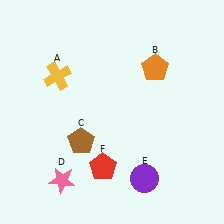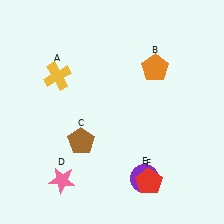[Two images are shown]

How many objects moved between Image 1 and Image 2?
1 object moved between the two images.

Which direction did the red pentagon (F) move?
The red pentagon (F) moved right.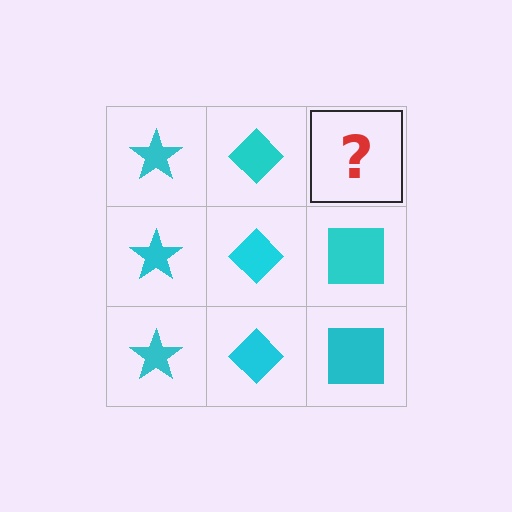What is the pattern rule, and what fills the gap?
The rule is that each column has a consistent shape. The gap should be filled with a cyan square.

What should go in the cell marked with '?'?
The missing cell should contain a cyan square.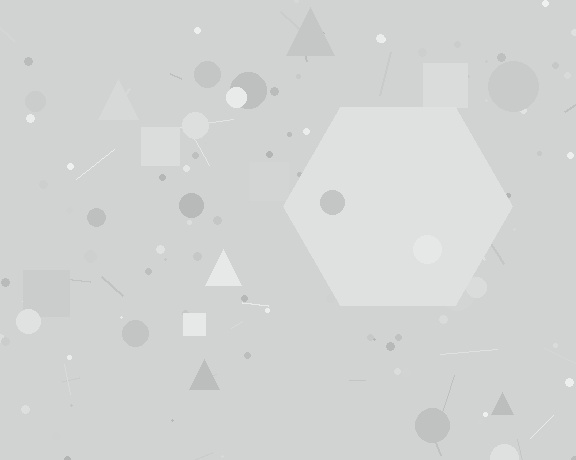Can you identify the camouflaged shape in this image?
The camouflaged shape is a hexagon.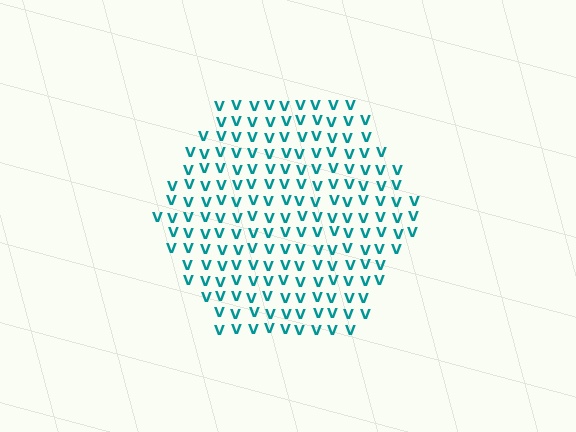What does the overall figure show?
The overall figure shows a hexagon.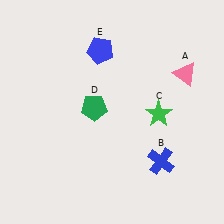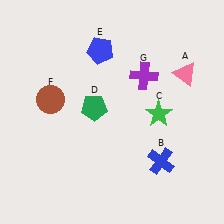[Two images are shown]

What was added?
A brown circle (F), a purple cross (G) were added in Image 2.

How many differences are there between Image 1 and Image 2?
There are 2 differences between the two images.